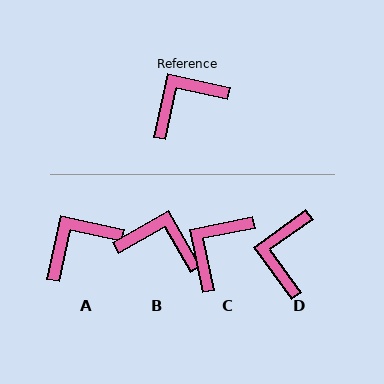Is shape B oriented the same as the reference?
No, it is off by about 48 degrees.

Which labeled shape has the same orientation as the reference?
A.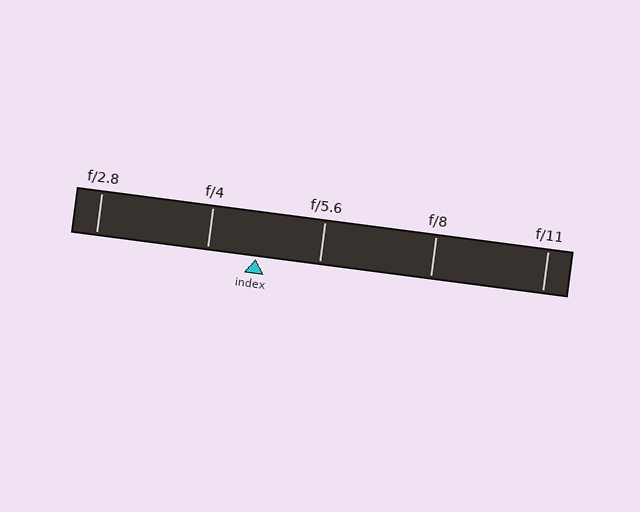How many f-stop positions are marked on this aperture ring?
There are 5 f-stop positions marked.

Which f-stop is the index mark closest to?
The index mark is closest to f/4.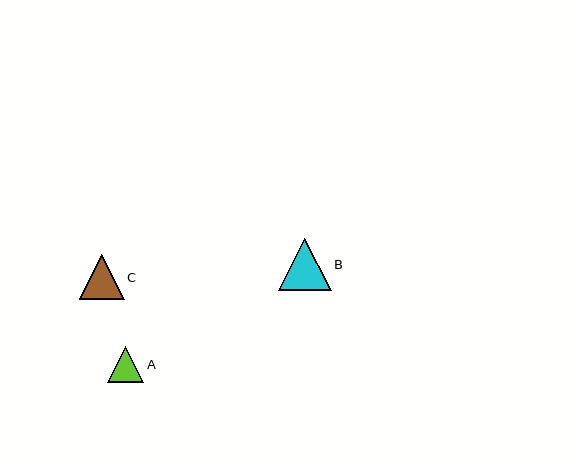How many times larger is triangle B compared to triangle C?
Triangle B is approximately 1.2 times the size of triangle C.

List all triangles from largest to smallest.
From largest to smallest: B, C, A.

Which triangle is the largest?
Triangle B is the largest with a size of approximately 52 pixels.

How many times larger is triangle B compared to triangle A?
Triangle B is approximately 1.5 times the size of triangle A.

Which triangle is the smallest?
Triangle A is the smallest with a size of approximately 36 pixels.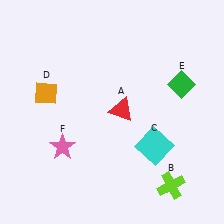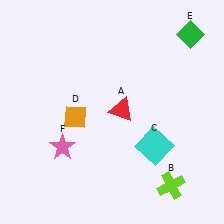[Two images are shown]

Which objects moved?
The objects that moved are: the orange diamond (D), the green diamond (E).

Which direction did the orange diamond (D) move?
The orange diamond (D) moved right.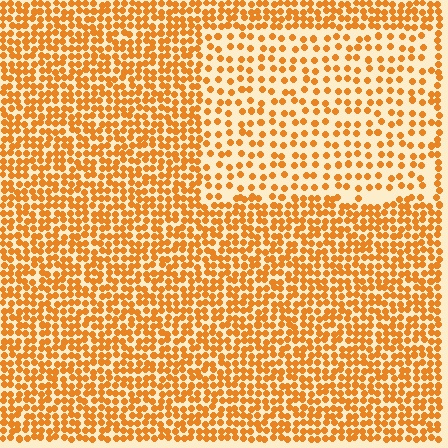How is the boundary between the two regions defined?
The boundary is defined by a change in element density (approximately 2.0x ratio). All elements are the same color, size, and shape.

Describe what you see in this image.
The image contains small orange elements arranged at two different densities. A rectangle-shaped region is visible where the elements are less densely packed than the surrounding area.